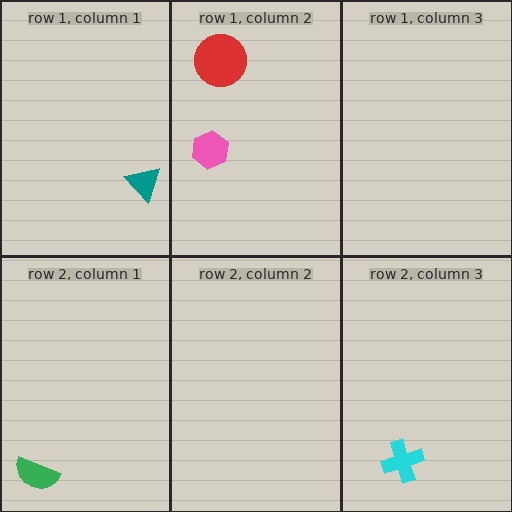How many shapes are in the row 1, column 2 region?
2.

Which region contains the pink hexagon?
The row 1, column 2 region.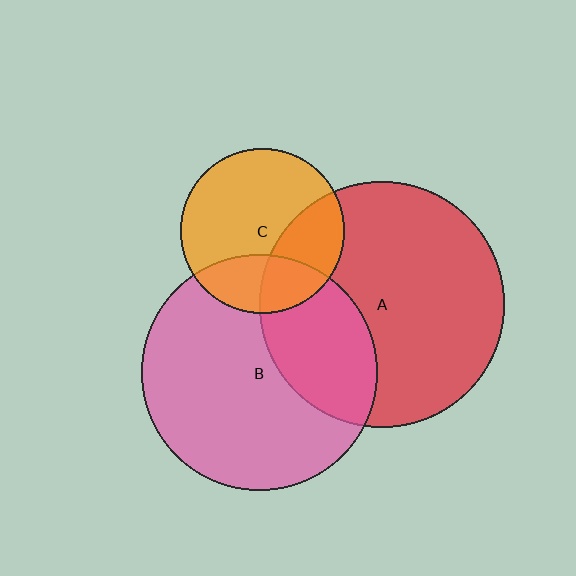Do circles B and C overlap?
Yes.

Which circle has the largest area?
Circle A (red).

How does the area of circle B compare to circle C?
Approximately 2.1 times.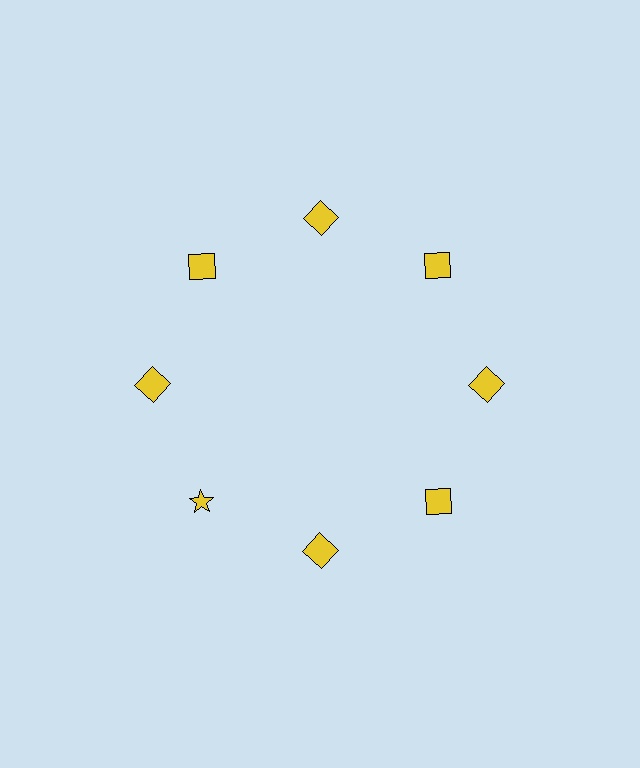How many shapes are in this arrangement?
There are 8 shapes arranged in a ring pattern.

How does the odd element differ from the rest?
It has a different shape: star instead of square.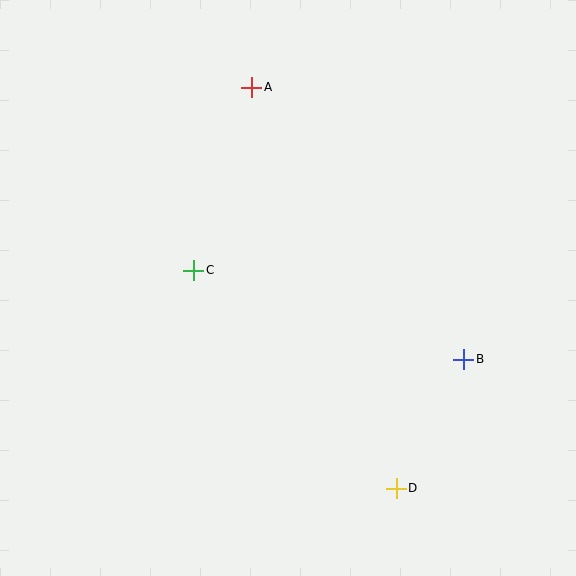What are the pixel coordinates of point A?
Point A is at (252, 87).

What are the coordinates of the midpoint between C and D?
The midpoint between C and D is at (295, 379).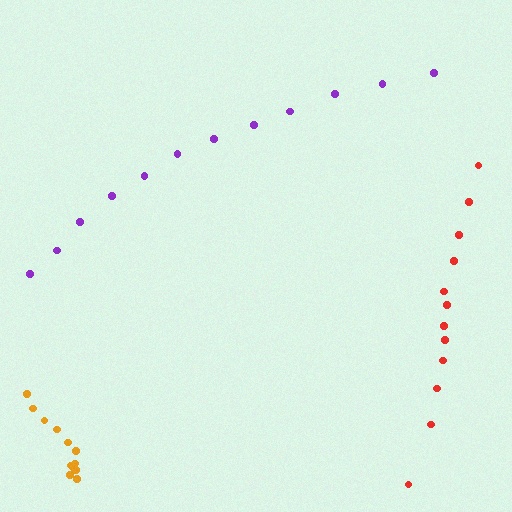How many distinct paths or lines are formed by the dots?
There are 3 distinct paths.